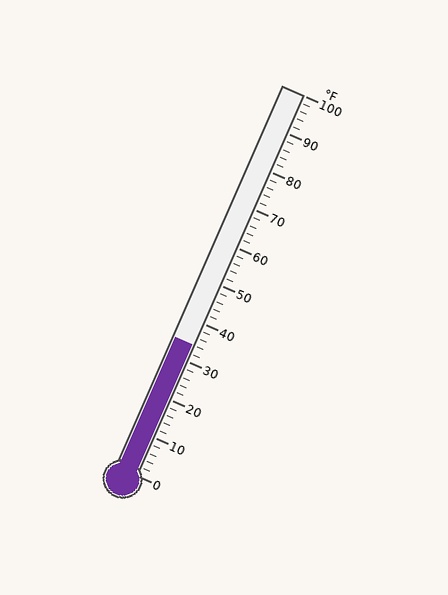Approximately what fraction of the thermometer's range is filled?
The thermometer is filled to approximately 35% of its range.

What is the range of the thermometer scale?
The thermometer scale ranges from 0°F to 100°F.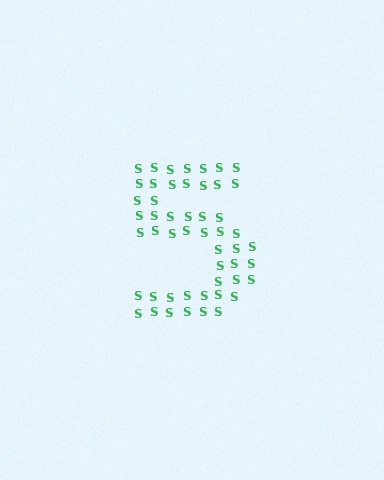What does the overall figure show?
The overall figure shows the digit 5.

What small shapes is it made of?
It is made of small letter S's.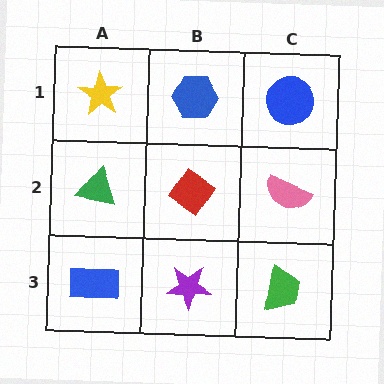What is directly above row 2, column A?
A yellow star.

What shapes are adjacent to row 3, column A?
A green triangle (row 2, column A), a purple star (row 3, column B).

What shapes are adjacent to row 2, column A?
A yellow star (row 1, column A), a blue rectangle (row 3, column A), a red diamond (row 2, column B).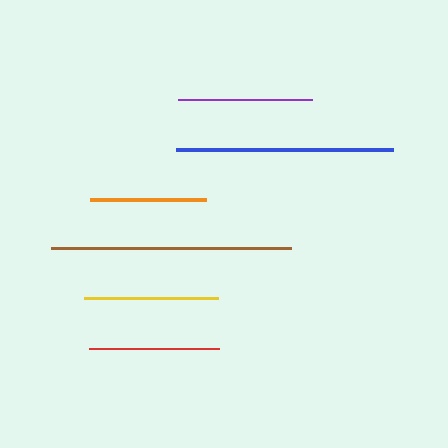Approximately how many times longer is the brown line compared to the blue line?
The brown line is approximately 1.1 times the length of the blue line.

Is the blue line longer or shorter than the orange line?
The blue line is longer than the orange line.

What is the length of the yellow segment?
The yellow segment is approximately 134 pixels long.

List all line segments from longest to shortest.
From longest to shortest: brown, blue, yellow, purple, red, orange.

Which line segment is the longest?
The brown line is the longest at approximately 240 pixels.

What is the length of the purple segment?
The purple segment is approximately 134 pixels long.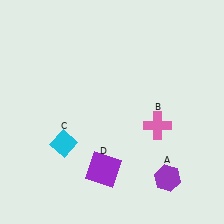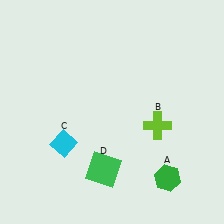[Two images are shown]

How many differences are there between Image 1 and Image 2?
There are 3 differences between the two images.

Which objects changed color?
A changed from purple to green. B changed from pink to lime. D changed from purple to green.